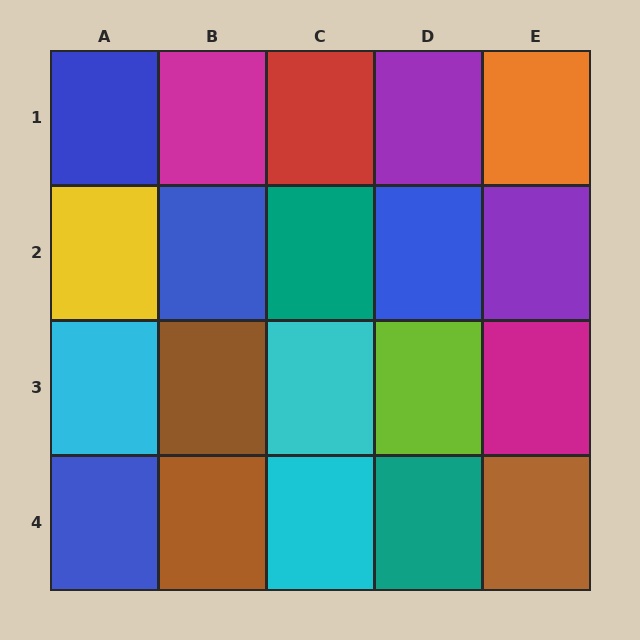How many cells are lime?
1 cell is lime.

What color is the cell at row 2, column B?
Blue.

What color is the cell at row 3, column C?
Cyan.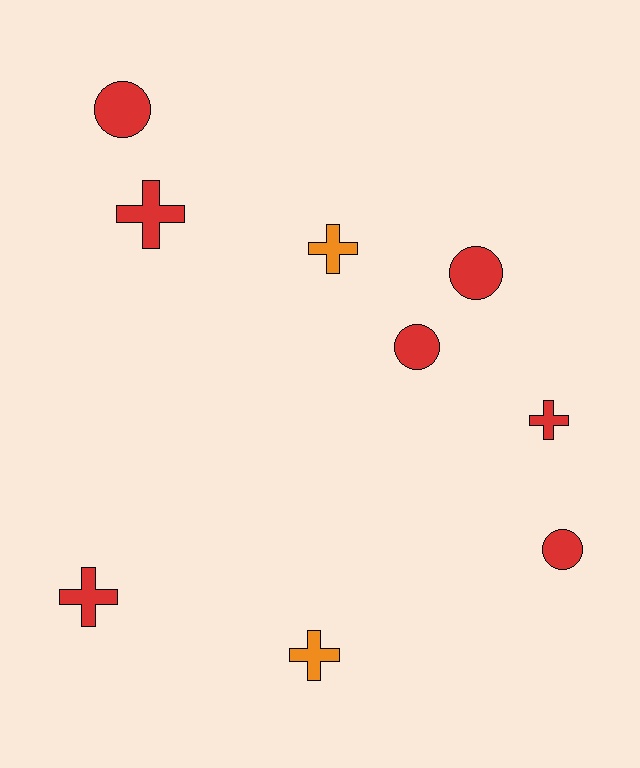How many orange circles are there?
There are no orange circles.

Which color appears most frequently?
Red, with 7 objects.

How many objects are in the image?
There are 9 objects.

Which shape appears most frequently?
Cross, with 5 objects.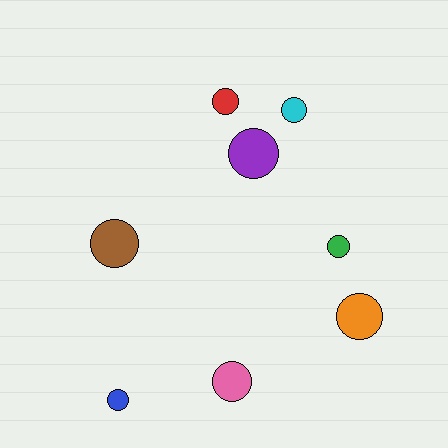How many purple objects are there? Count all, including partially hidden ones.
There is 1 purple object.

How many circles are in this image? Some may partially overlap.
There are 8 circles.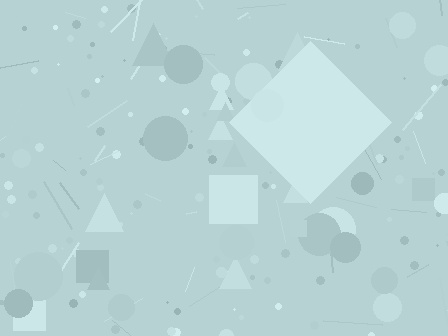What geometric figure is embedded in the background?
A diamond is embedded in the background.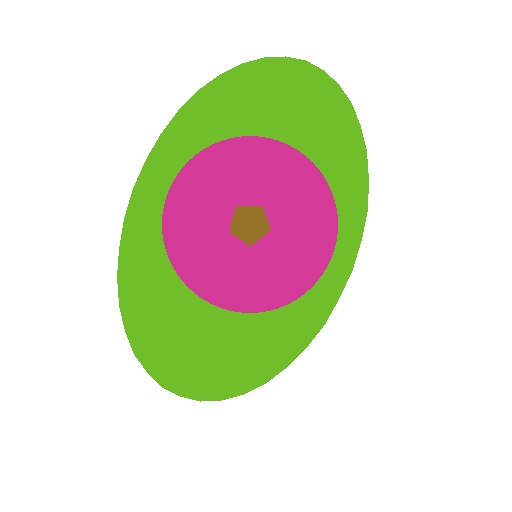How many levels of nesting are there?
3.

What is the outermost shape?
The lime ellipse.